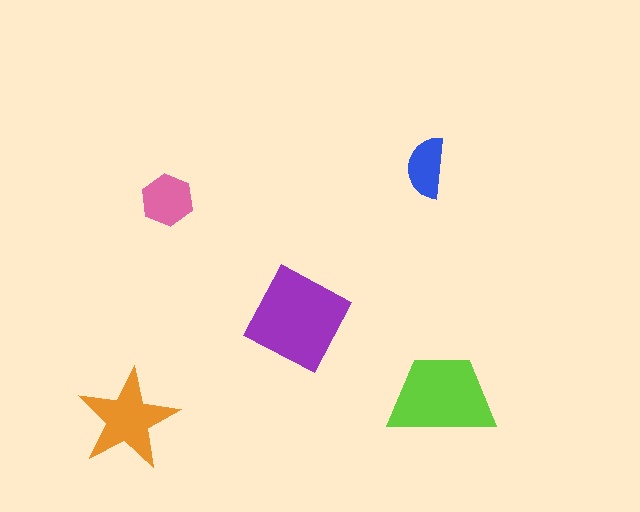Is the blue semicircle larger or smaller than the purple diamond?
Smaller.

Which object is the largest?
The purple diamond.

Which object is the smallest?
The blue semicircle.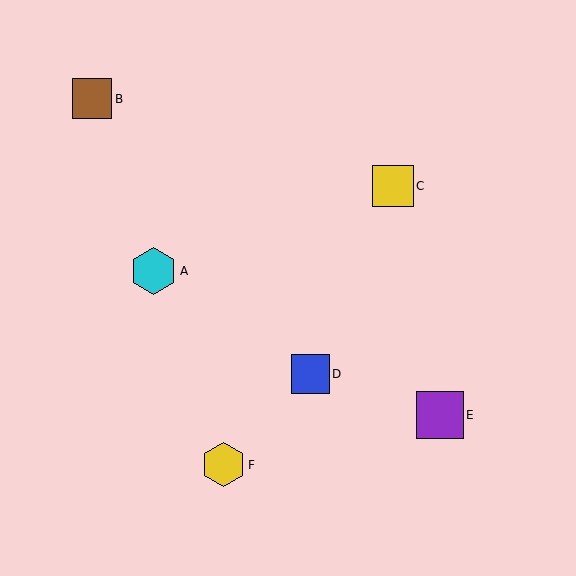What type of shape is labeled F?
Shape F is a yellow hexagon.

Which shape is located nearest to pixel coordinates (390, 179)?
The yellow square (labeled C) at (393, 186) is nearest to that location.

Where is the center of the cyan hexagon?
The center of the cyan hexagon is at (153, 271).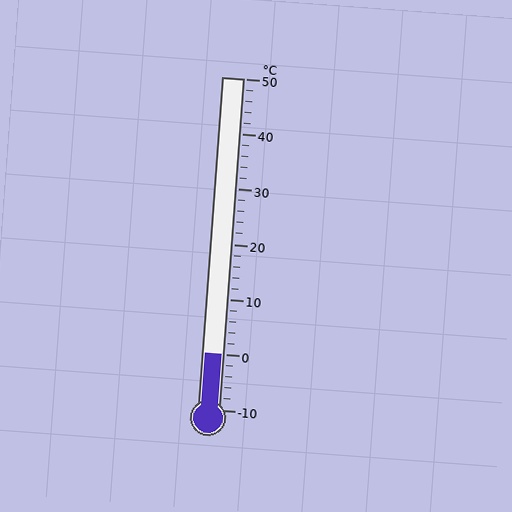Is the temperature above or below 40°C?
The temperature is below 40°C.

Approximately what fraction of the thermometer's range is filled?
The thermometer is filled to approximately 15% of its range.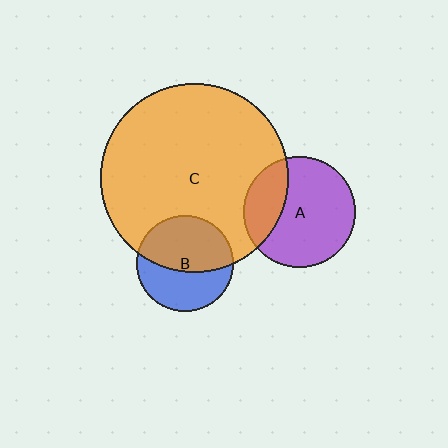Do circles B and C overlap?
Yes.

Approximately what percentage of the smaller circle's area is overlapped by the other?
Approximately 55%.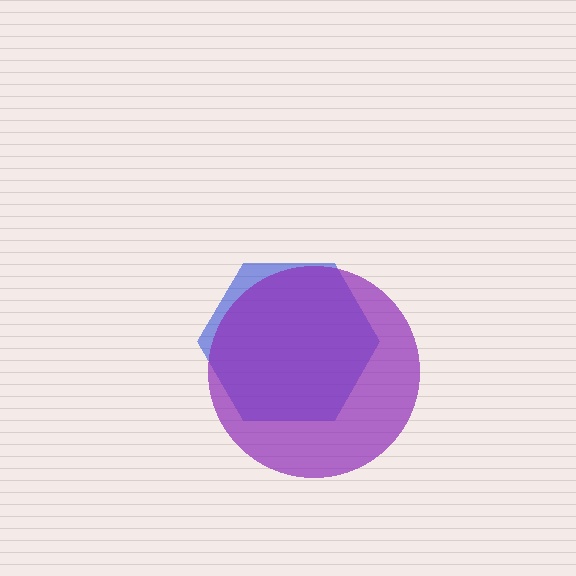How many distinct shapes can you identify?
There are 2 distinct shapes: a blue hexagon, a purple circle.